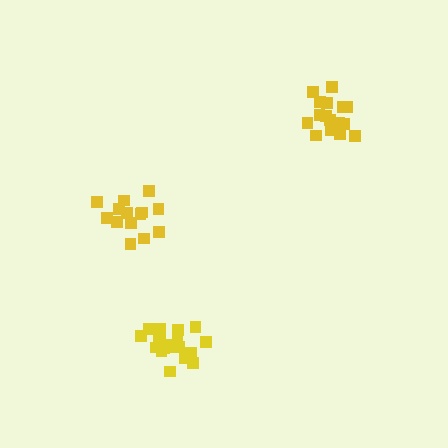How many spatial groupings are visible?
There are 3 spatial groupings.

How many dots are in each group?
Group 1: 14 dots, Group 2: 19 dots, Group 3: 16 dots (49 total).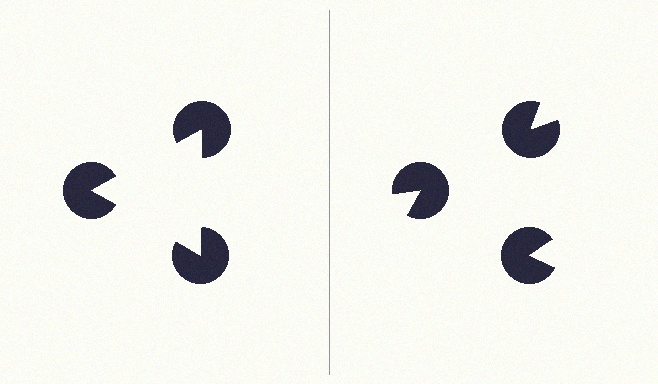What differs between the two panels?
The pac-man discs are positioned identically on both sides; only the wedge orientations differ. On the left they align to a triangle; on the right they are misaligned.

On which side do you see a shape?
An illusory triangle appears on the left side. On the right side the wedge cuts are rotated, so no coherent shape forms.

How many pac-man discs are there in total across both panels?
6 — 3 on each side.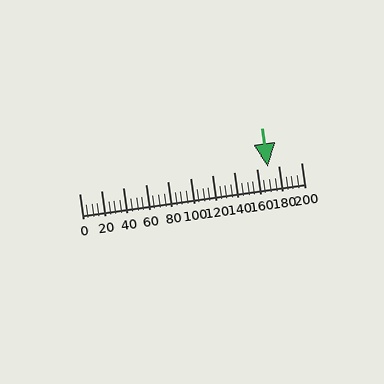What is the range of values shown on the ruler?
The ruler shows values from 0 to 200.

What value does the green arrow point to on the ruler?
The green arrow points to approximately 170.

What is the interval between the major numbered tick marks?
The major tick marks are spaced 20 units apart.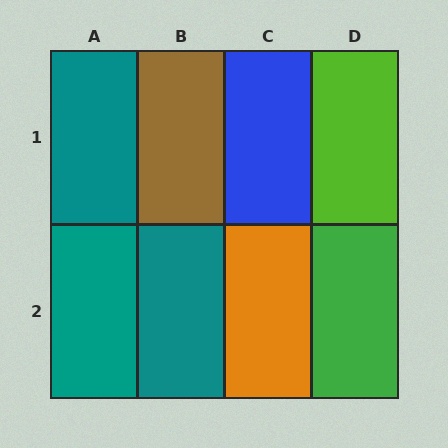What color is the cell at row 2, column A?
Teal.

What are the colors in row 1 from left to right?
Teal, brown, blue, lime.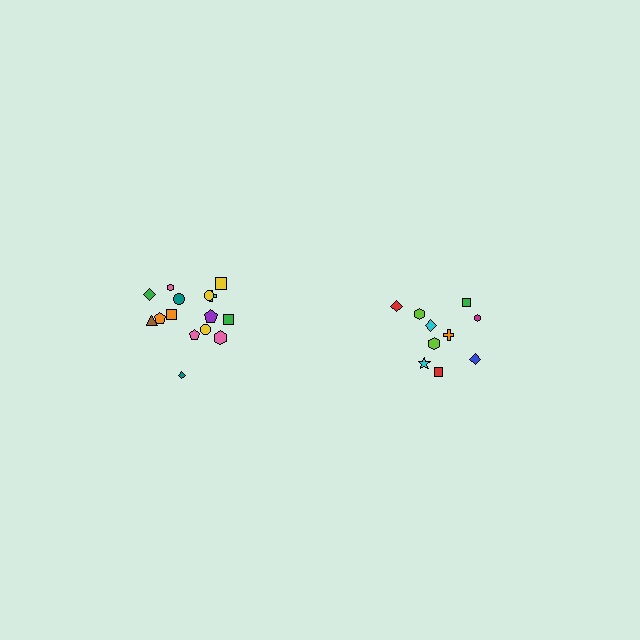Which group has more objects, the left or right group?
The left group.